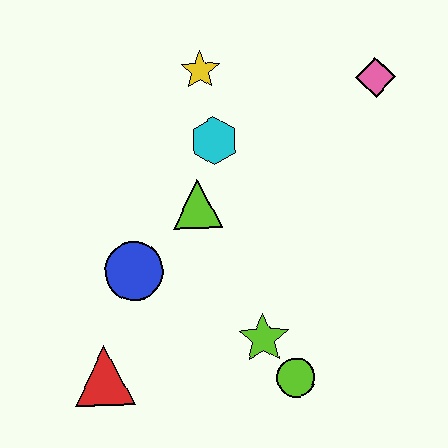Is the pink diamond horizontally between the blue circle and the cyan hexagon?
No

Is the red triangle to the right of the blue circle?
No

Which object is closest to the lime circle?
The lime star is closest to the lime circle.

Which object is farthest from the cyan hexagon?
The red triangle is farthest from the cyan hexagon.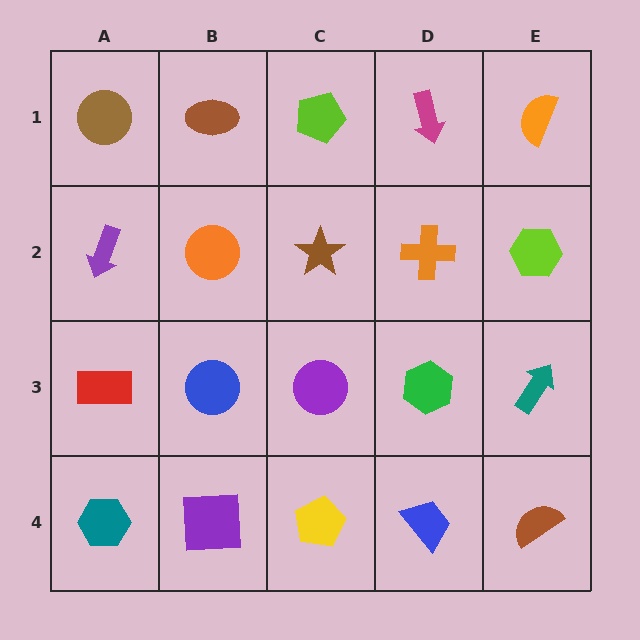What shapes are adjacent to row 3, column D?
An orange cross (row 2, column D), a blue trapezoid (row 4, column D), a purple circle (row 3, column C), a teal arrow (row 3, column E).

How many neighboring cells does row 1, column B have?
3.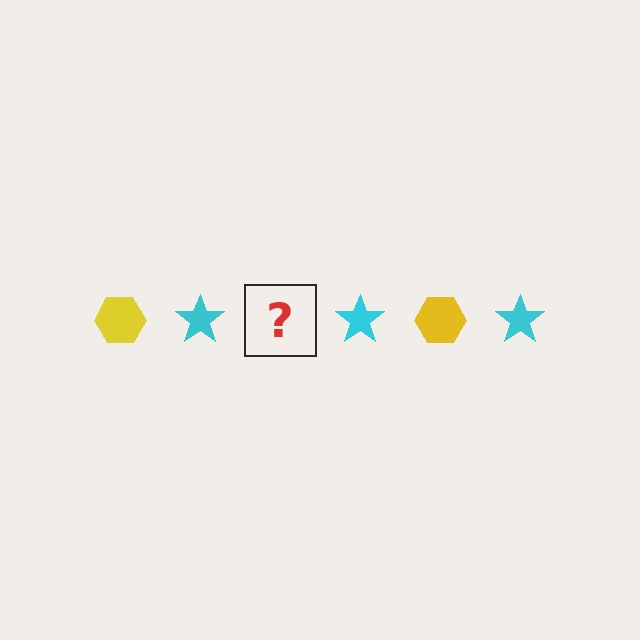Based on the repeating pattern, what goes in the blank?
The blank should be a yellow hexagon.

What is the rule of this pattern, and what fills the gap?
The rule is that the pattern alternates between yellow hexagon and cyan star. The gap should be filled with a yellow hexagon.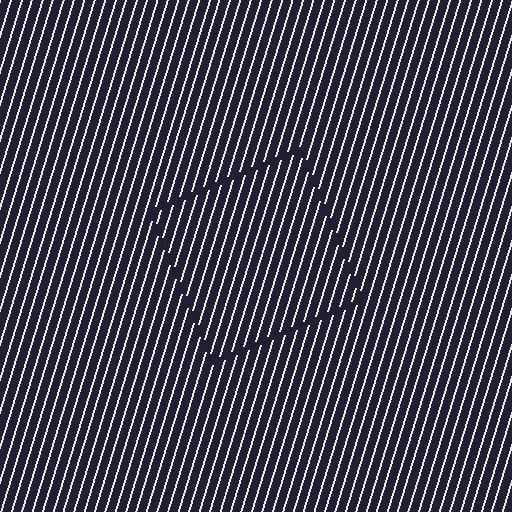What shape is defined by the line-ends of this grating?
An illusory square. The interior of the shape contains the same grating, shifted by half a period — the contour is defined by the phase discontinuity where line-ends from the inner and outer gratings abut.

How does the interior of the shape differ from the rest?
The interior of the shape contains the same grating, shifted by half a period — the contour is defined by the phase discontinuity where line-ends from the inner and outer gratings abut.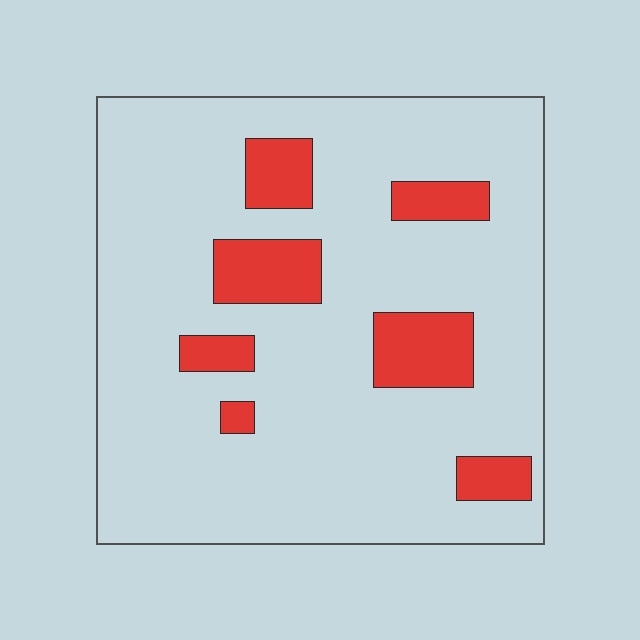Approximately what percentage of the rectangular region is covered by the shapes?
Approximately 15%.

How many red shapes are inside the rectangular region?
7.